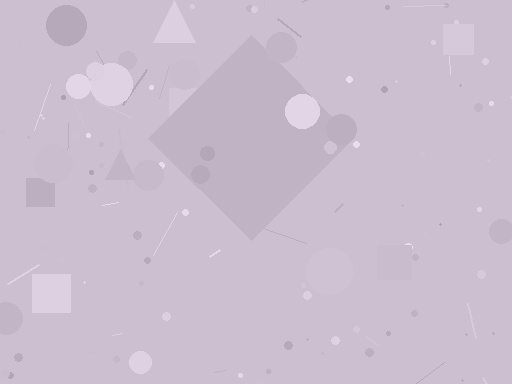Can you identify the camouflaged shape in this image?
The camouflaged shape is a diamond.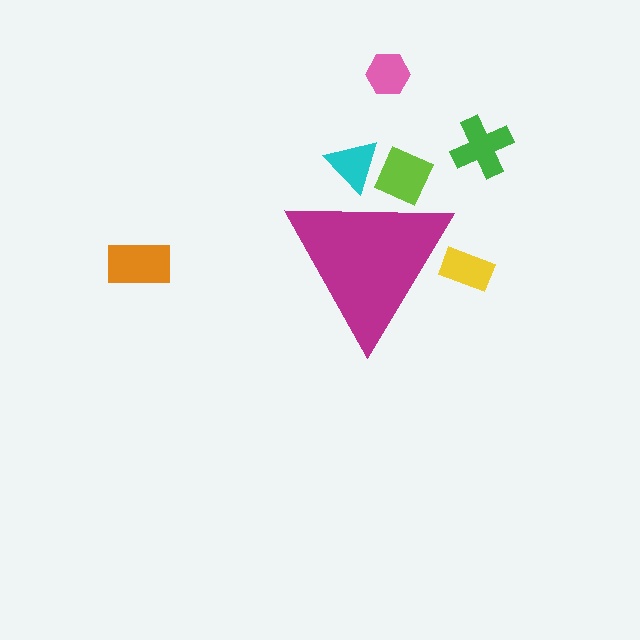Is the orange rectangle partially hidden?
No, the orange rectangle is fully visible.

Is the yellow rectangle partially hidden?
Yes, the yellow rectangle is partially hidden behind the magenta triangle.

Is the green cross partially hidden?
No, the green cross is fully visible.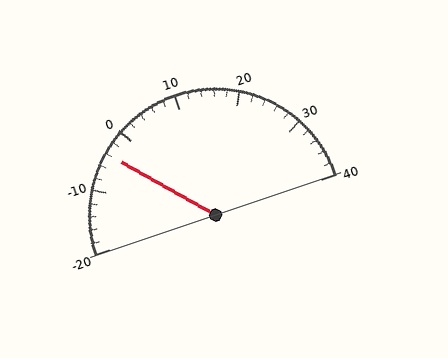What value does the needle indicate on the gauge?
The needle indicates approximately -4.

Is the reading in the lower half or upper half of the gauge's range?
The reading is in the lower half of the range (-20 to 40).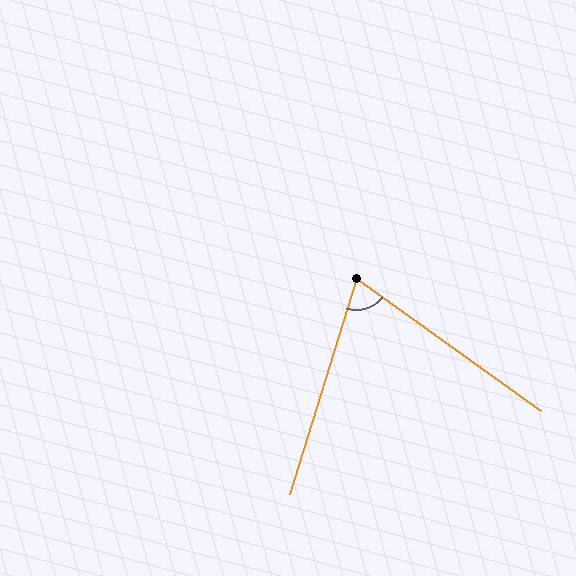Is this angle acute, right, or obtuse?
It is acute.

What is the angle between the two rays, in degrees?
Approximately 71 degrees.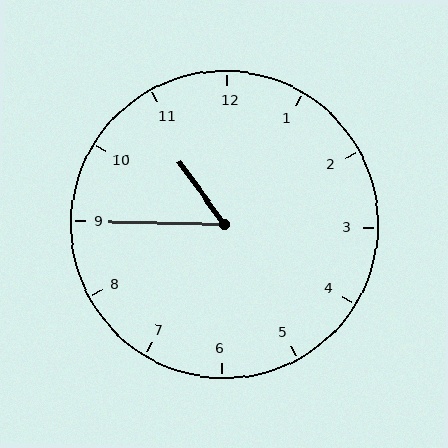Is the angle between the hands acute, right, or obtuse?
It is acute.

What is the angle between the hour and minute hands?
Approximately 52 degrees.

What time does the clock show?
10:45.